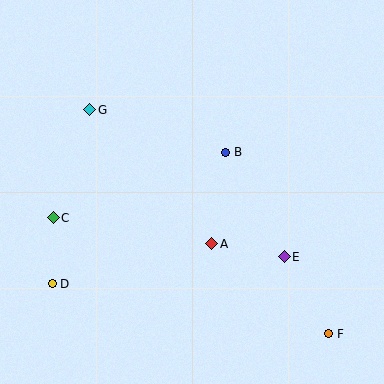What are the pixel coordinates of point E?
Point E is at (284, 257).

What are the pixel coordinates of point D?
Point D is at (52, 284).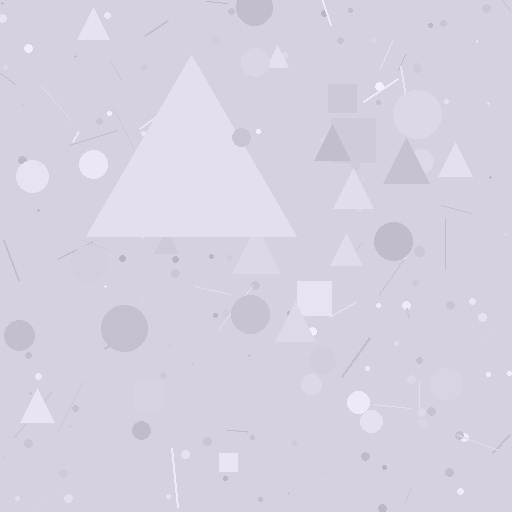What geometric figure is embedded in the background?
A triangle is embedded in the background.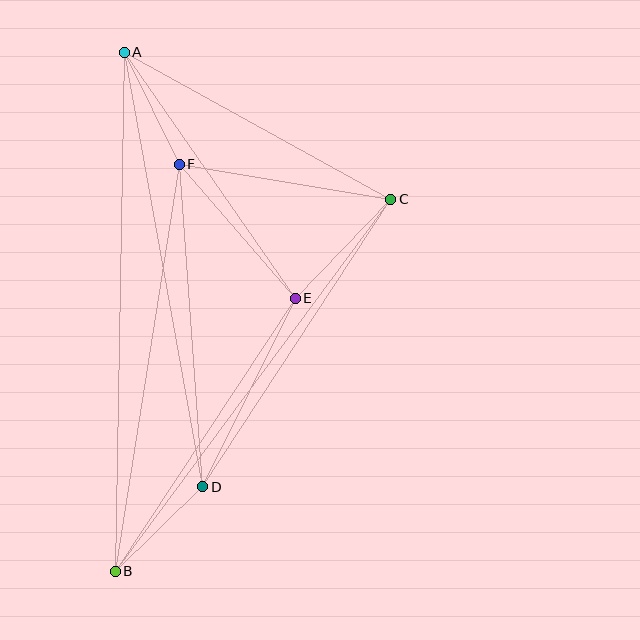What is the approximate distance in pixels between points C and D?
The distance between C and D is approximately 344 pixels.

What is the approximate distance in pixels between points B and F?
The distance between B and F is approximately 412 pixels.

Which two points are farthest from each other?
Points A and B are farthest from each other.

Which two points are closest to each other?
Points B and D are closest to each other.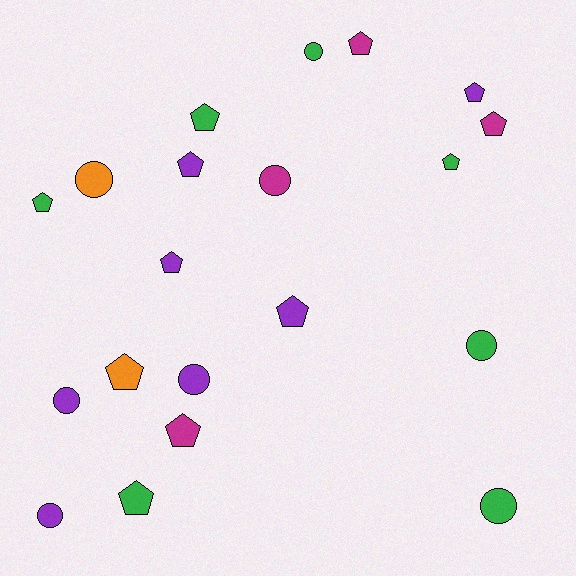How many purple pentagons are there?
There are 4 purple pentagons.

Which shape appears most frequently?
Pentagon, with 12 objects.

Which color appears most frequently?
Purple, with 7 objects.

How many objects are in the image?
There are 20 objects.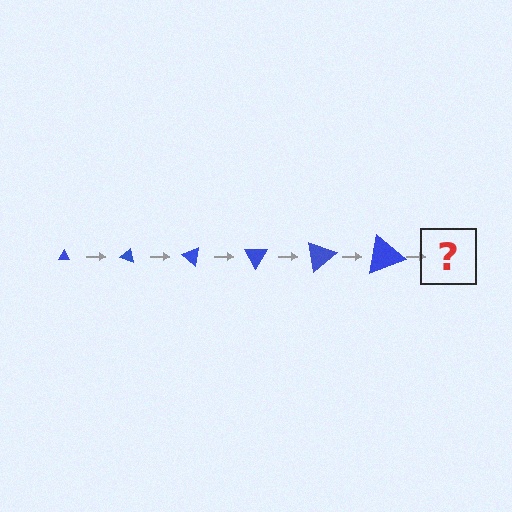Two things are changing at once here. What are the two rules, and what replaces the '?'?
The two rules are that the triangle grows larger each step and it rotates 20 degrees each step. The '?' should be a triangle, larger than the previous one and rotated 120 degrees from the start.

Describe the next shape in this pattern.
It should be a triangle, larger than the previous one and rotated 120 degrees from the start.